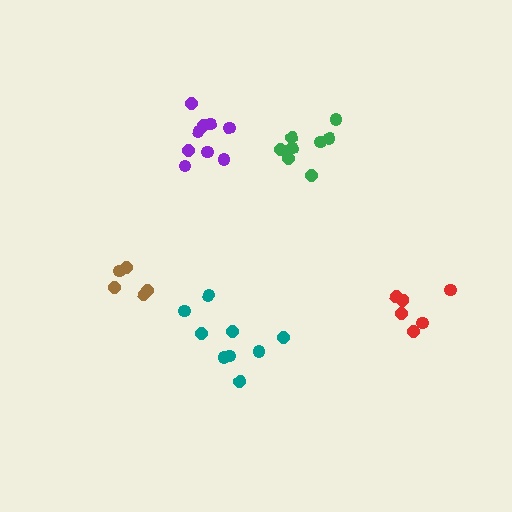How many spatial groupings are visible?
There are 5 spatial groupings.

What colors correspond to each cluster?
The clusters are colored: green, purple, teal, brown, red.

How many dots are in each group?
Group 1: 9 dots, Group 2: 9 dots, Group 3: 9 dots, Group 4: 5 dots, Group 5: 6 dots (38 total).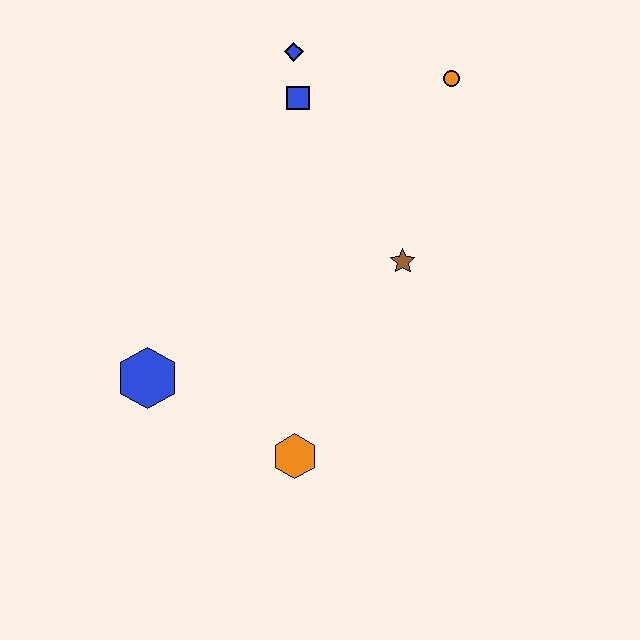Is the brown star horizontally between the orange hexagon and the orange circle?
Yes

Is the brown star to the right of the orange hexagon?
Yes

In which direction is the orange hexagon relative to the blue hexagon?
The orange hexagon is to the right of the blue hexagon.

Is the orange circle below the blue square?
No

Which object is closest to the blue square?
The blue diamond is closest to the blue square.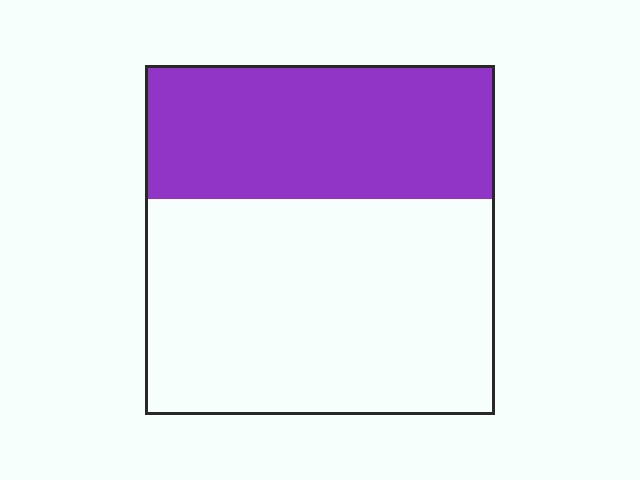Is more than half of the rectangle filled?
No.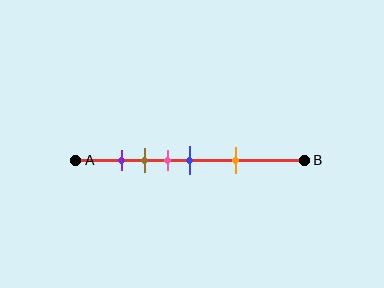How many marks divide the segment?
There are 5 marks dividing the segment.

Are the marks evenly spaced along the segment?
No, the marks are not evenly spaced.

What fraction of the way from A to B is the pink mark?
The pink mark is approximately 40% (0.4) of the way from A to B.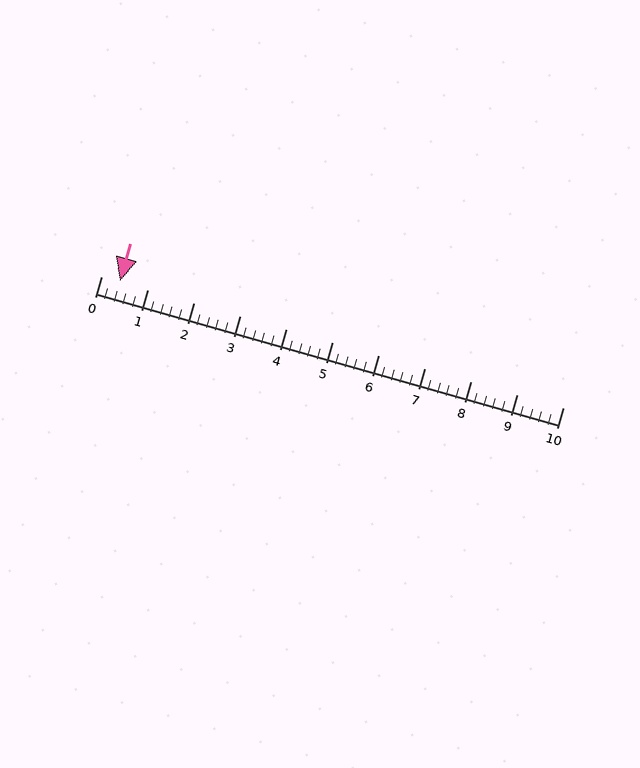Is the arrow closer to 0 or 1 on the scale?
The arrow is closer to 0.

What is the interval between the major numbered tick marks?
The major tick marks are spaced 1 units apart.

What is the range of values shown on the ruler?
The ruler shows values from 0 to 10.